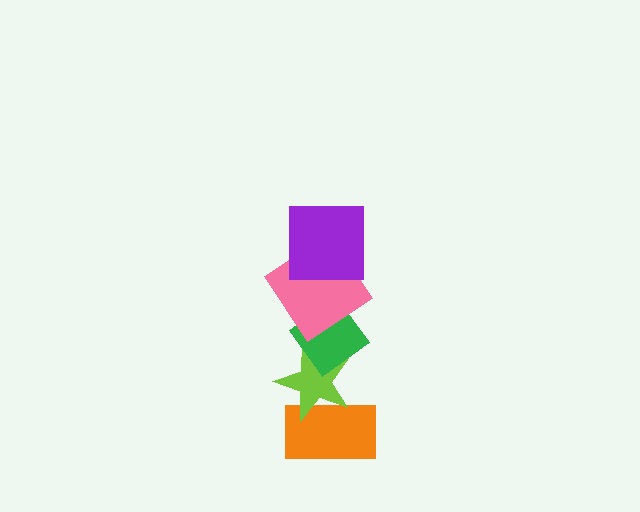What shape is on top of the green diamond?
The pink diamond is on top of the green diamond.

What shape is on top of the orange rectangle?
The lime star is on top of the orange rectangle.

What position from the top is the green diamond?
The green diamond is 3rd from the top.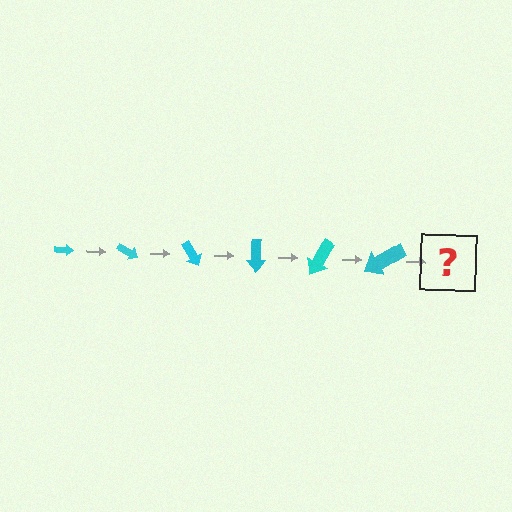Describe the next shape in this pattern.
It should be an arrow, larger than the previous one and rotated 180 degrees from the start.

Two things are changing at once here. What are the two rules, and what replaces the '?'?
The two rules are that the arrow grows larger each step and it rotates 30 degrees each step. The '?' should be an arrow, larger than the previous one and rotated 180 degrees from the start.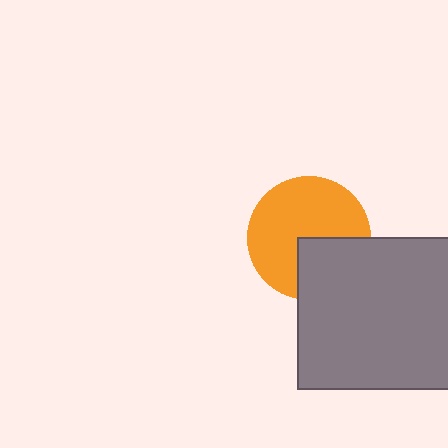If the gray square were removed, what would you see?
You would see the complete orange circle.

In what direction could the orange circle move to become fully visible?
The orange circle could move toward the upper-left. That would shift it out from behind the gray square entirely.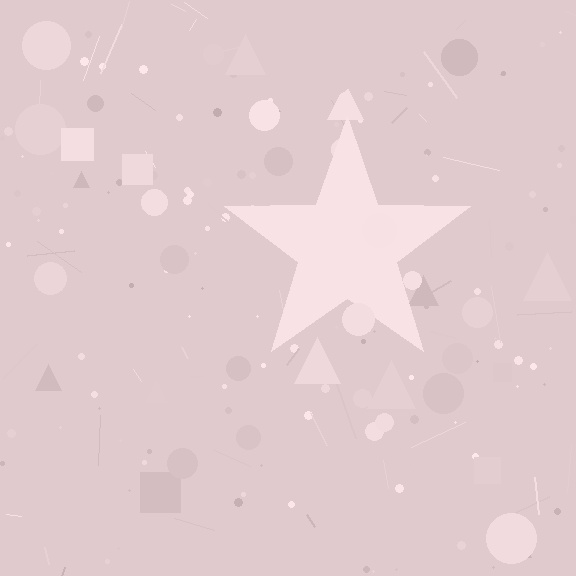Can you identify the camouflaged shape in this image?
The camouflaged shape is a star.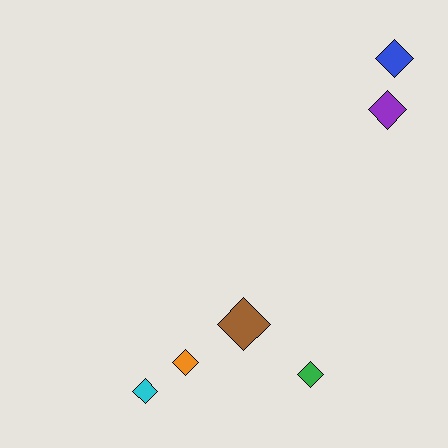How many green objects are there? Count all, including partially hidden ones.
There is 1 green object.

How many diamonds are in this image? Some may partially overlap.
There are 6 diamonds.